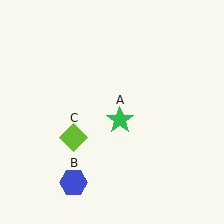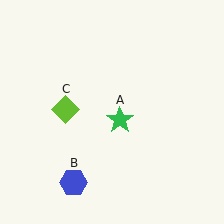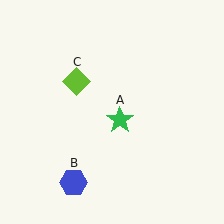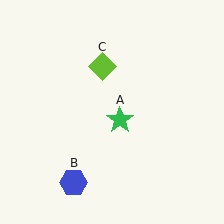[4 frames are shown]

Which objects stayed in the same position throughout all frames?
Green star (object A) and blue hexagon (object B) remained stationary.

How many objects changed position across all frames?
1 object changed position: lime diamond (object C).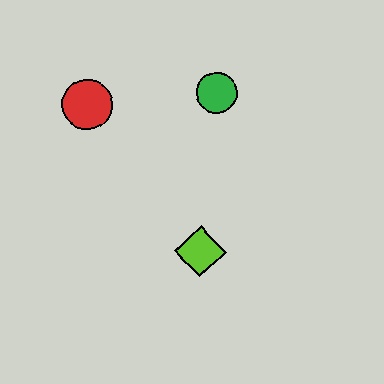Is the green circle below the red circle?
No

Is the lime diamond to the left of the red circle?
No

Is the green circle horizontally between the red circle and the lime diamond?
No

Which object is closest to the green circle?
The red circle is closest to the green circle.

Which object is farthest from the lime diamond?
The red circle is farthest from the lime diamond.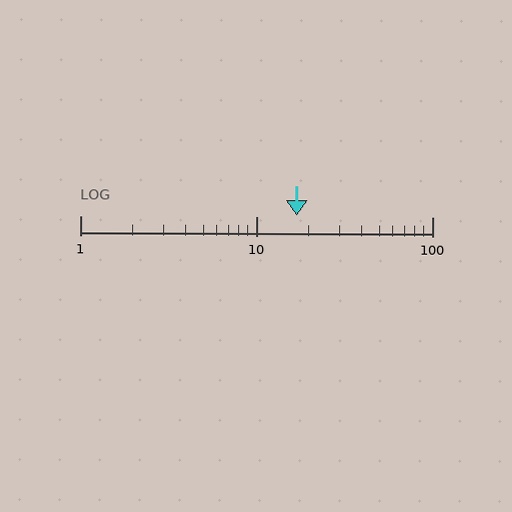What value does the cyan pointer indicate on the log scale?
The pointer indicates approximately 17.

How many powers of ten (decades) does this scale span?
The scale spans 2 decades, from 1 to 100.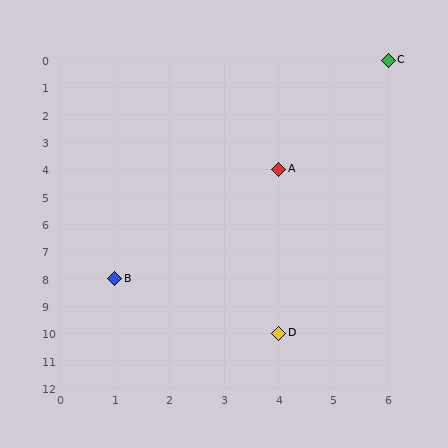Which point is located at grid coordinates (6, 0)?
Point C is at (6, 0).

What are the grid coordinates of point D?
Point D is at grid coordinates (4, 10).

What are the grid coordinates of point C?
Point C is at grid coordinates (6, 0).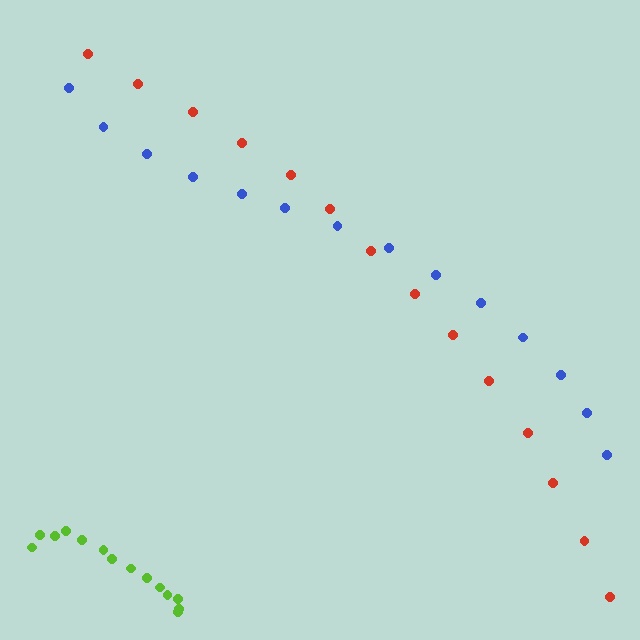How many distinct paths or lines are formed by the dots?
There are 3 distinct paths.